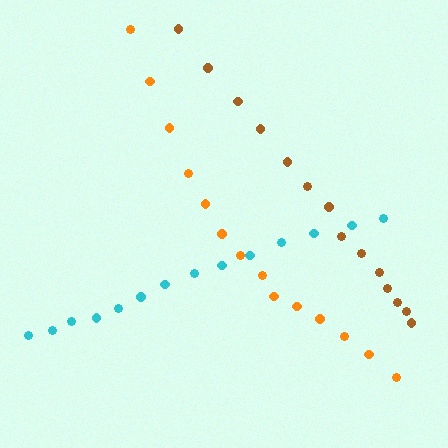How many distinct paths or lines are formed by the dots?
There are 3 distinct paths.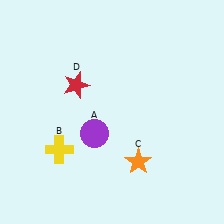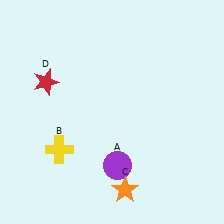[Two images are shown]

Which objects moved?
The objects that moved are: the purple circle (A), the orange star (C), the red star (D).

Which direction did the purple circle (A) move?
The purple circle (A) moved down.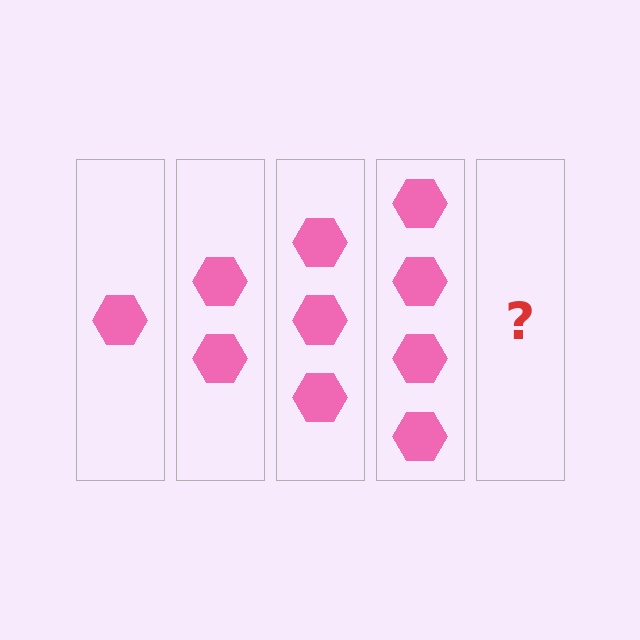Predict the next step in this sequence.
The next step is 5 hexagons.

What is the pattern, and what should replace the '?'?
The pattern is that each step adds one more hexagon. The '?' should be 5 hexagons.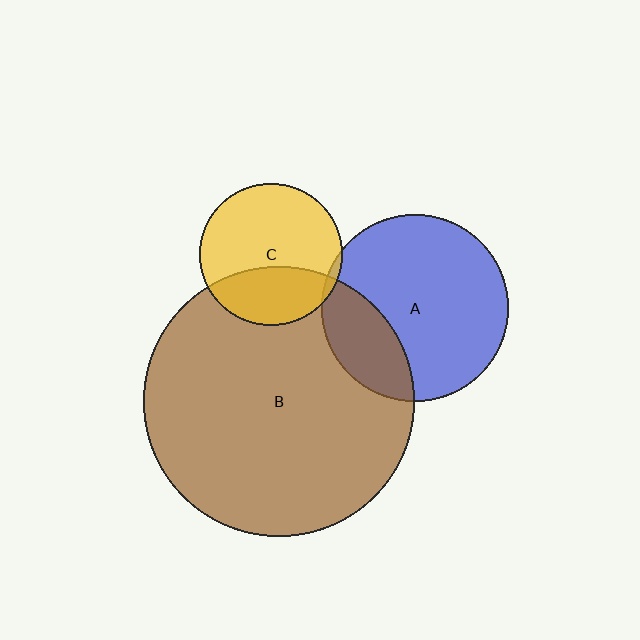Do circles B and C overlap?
Yes.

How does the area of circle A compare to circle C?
Approximately 1.7 times.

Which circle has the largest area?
Circle B (brown).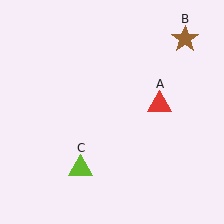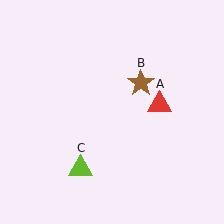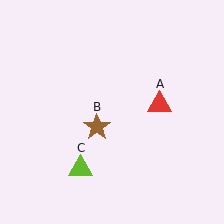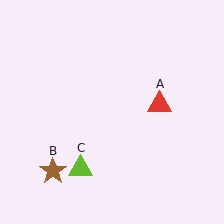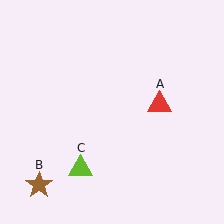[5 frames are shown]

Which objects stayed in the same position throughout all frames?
Red triangle (object A) and lime triangle (object C) remained stationary.